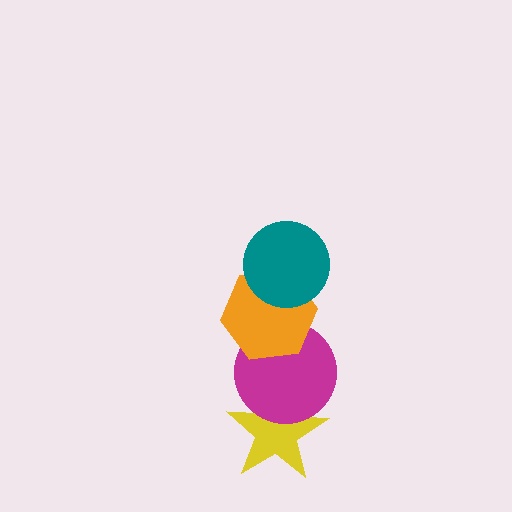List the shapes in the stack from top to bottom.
From top to bottom: the teal circle, the orange hexagon, the magenta circle, the yellow star.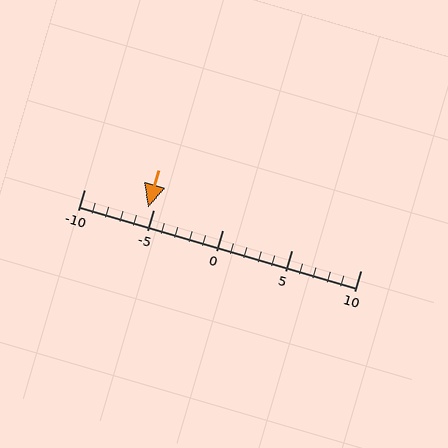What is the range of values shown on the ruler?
The ruler shows values from -10 to 10.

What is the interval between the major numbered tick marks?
The major tick marks are spaced 5 units apart.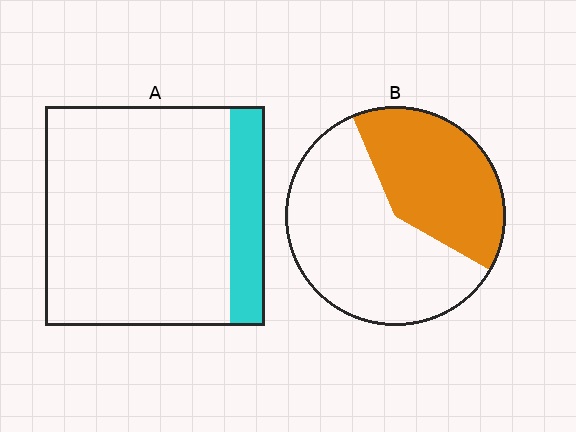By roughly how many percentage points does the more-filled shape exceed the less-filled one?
By roughly 25 percentage points (B over A).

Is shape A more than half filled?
No.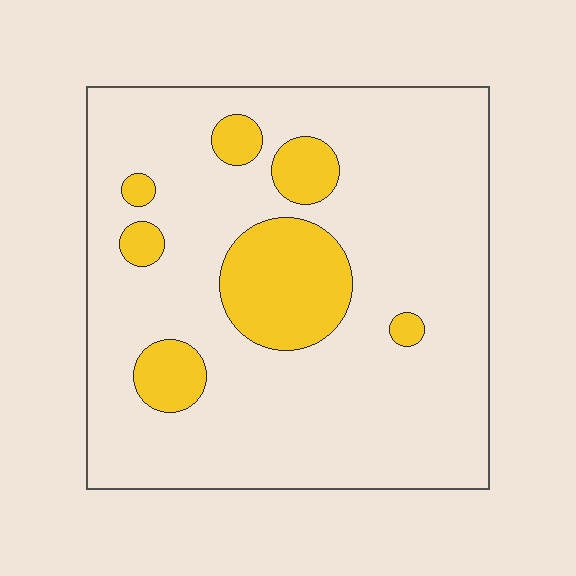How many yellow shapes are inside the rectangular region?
7.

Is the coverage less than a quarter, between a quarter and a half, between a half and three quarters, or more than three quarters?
Less than a quarter.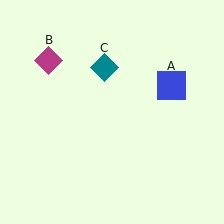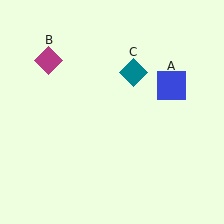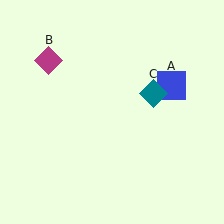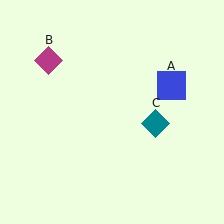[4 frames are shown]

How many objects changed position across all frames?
1 object changed position: teal diamond (object C).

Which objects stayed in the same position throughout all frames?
Blue square (object A) and magenta diamond (object B) remained stationary.